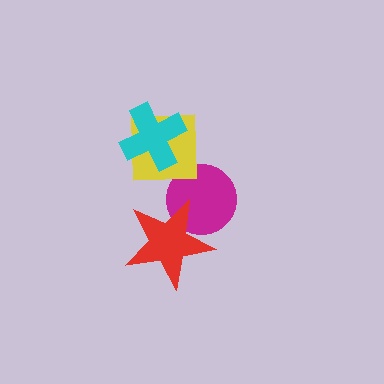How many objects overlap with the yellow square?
2 objects overlap with the yellow square.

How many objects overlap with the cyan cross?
1 object overlaps with the cyan cross.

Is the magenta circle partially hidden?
Yes, it is partially covered by another shape.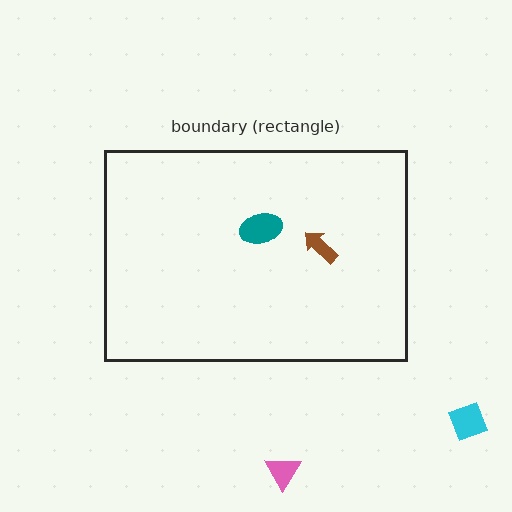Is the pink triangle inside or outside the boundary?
Outside.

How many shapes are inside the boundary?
2 inside, 2 outside.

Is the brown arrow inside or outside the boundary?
Inside.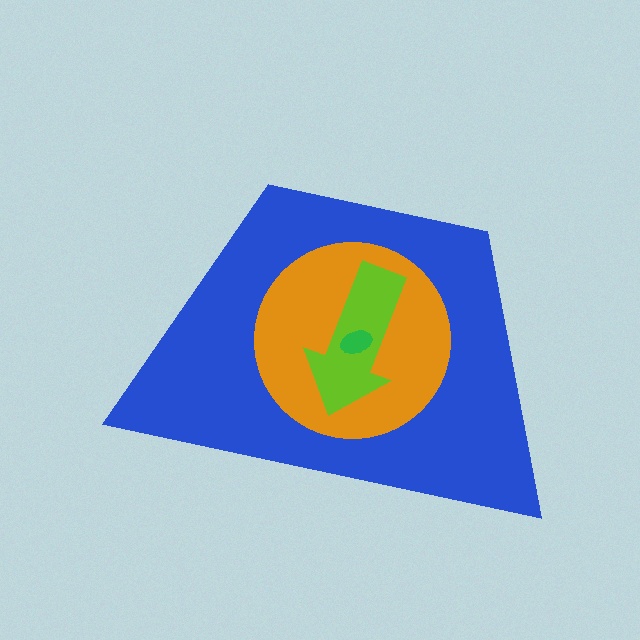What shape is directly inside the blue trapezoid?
The orange circle.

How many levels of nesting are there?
4.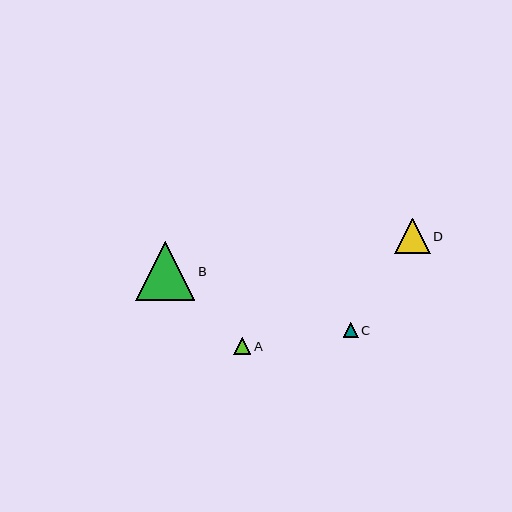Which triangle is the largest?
Triangle B is the largest with a size of approximately 59 pixels.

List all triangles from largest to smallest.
From largest to smallest: B, D, A, C.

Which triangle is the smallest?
Triangle C is the smallest with a size of approximately 15 pixels.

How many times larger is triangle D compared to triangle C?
Triangle D is approximately 2.3 times the size of triangle C.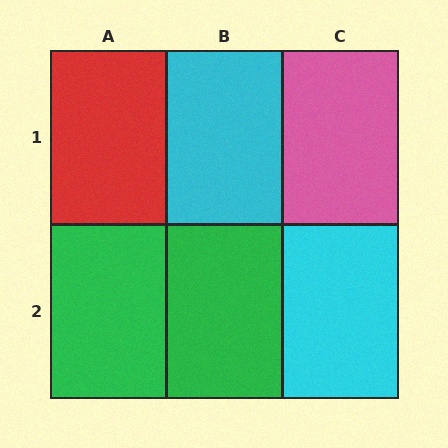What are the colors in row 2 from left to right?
Green, green, cyan.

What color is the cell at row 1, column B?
Cyan.